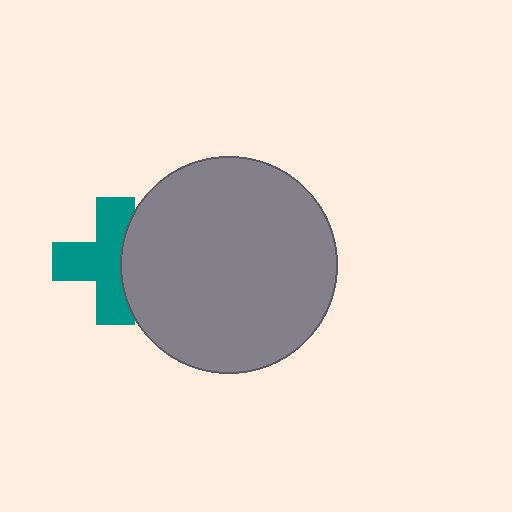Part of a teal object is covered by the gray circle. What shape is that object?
It is a cross.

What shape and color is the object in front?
The object in front is a gray circle.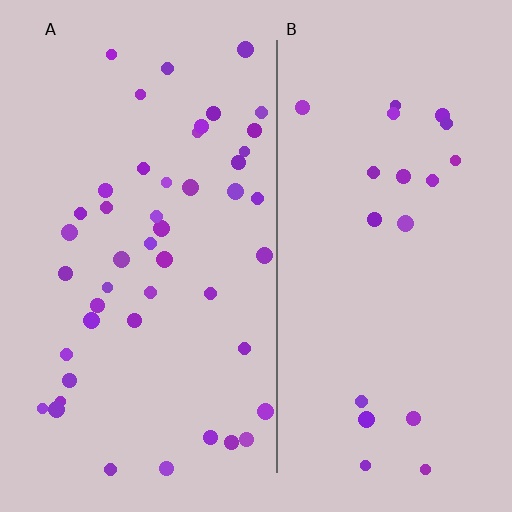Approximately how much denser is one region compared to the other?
Approximately 2.3× — region A over region B.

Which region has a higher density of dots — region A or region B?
A (the left).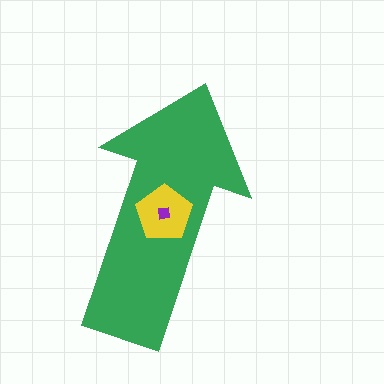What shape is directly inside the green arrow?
The yellow pentagon.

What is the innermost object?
The purple square.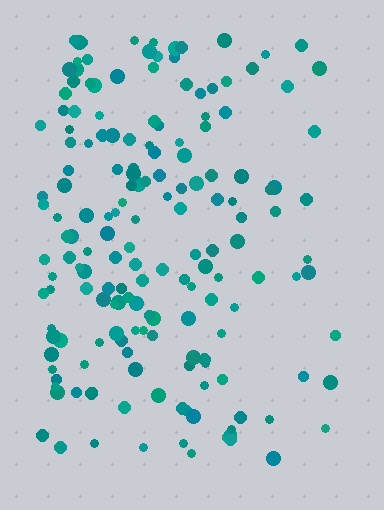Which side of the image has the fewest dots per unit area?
The right.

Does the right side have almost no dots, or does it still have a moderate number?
Still a moderate number, just noticeably fewer than the left.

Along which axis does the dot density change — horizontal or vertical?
Horizontal.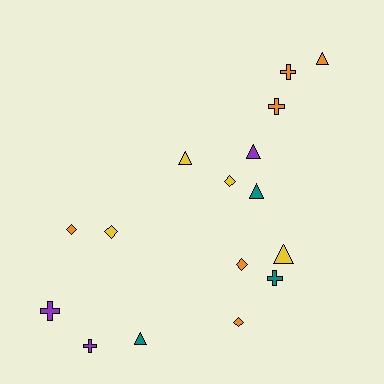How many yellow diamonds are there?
There are 2 yellow diamonds.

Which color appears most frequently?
Orange, with 6 objects.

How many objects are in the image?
There are 16 objects.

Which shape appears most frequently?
Triangle, with 6 objects.